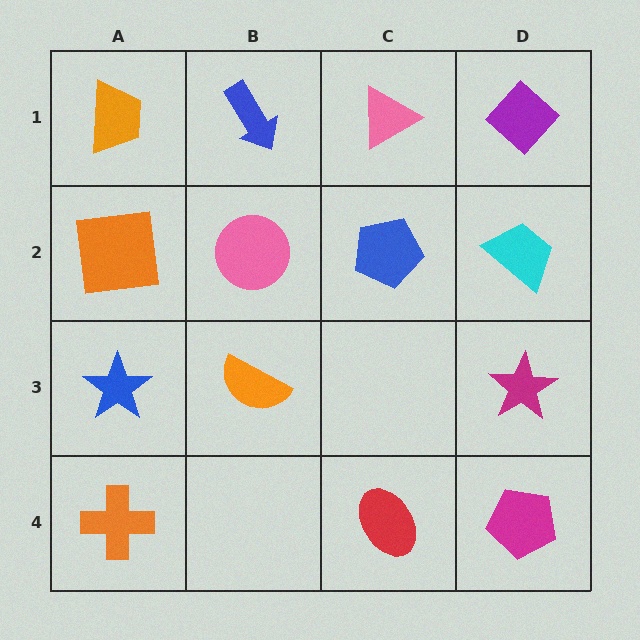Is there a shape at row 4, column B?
No, that cell is empty.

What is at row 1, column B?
A blue arrow.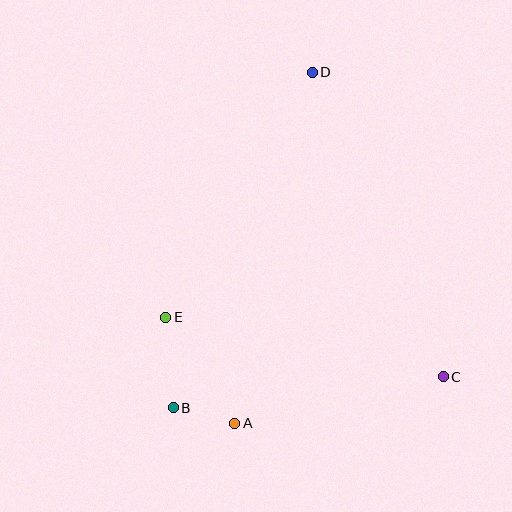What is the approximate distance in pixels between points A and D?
The distance between A and D is approximately 360 pixels.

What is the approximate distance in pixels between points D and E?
The distance between D and E is approximately 285 pixels.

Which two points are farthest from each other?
Points B and D are farthest from each other.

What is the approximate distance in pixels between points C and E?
The distance between C and E is approximately 284 pixels.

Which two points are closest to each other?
Points A and B are closest to each other.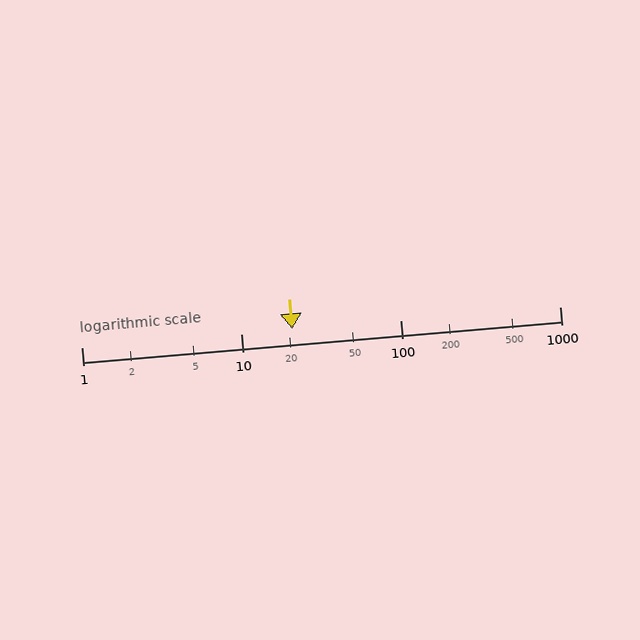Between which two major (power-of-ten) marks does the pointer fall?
The pointer is between 10 and 100.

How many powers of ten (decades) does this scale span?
The scale spans 3 decades, from 1 to 1000.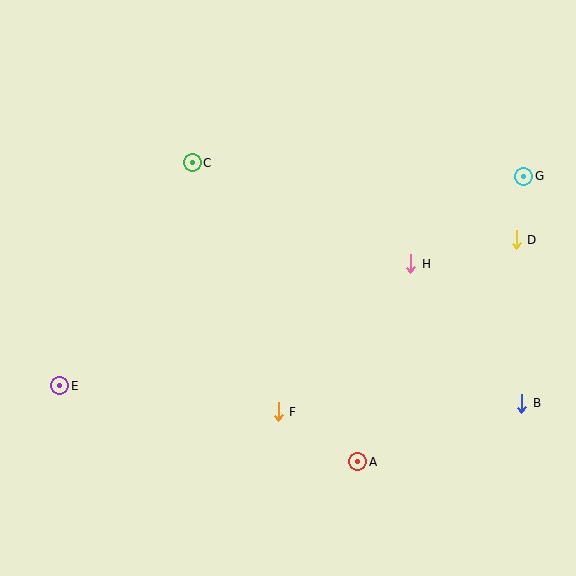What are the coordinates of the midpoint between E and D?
The midpoint between E and D is at (288, 313).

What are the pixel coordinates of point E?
Point E is at (60, 386).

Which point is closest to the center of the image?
Point F at (278, 412) is closest to the center.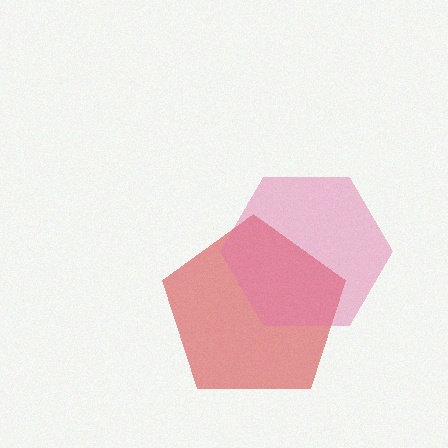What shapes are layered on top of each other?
The layered shapes are: a red pentagon, a pink hexagon.